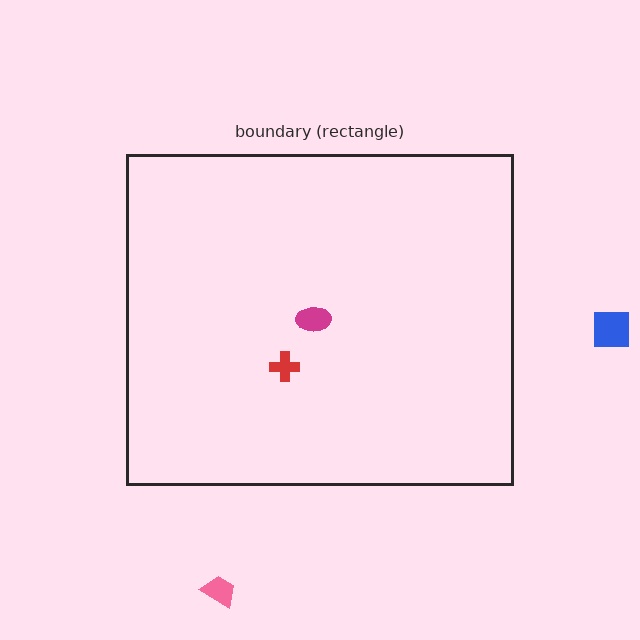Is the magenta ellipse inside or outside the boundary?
Inside.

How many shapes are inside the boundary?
2 inside, 2 outside.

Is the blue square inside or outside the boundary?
Outside.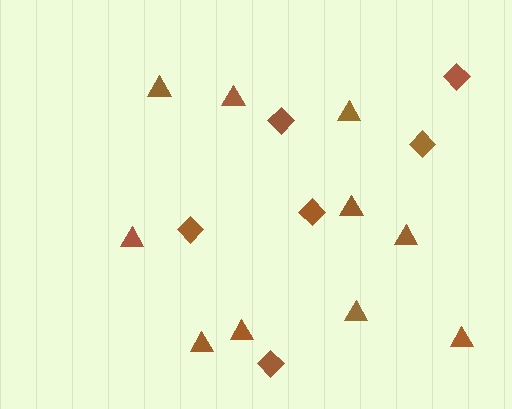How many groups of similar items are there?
There are 2 groups: one group of diamonds (6) and one group of triangles (10).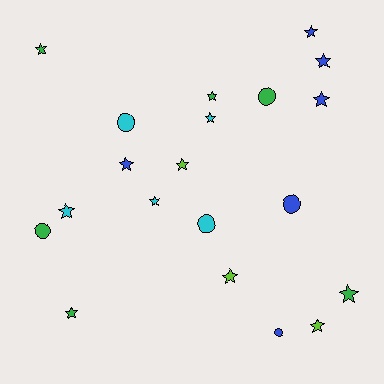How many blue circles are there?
There are 2 blue circles.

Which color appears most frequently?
Green, with 6 objects.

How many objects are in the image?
There are 20 objects.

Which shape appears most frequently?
Star, with 14 objects.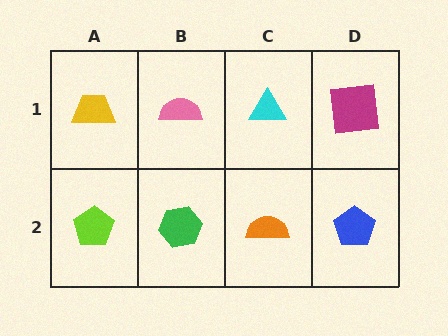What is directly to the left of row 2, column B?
A lime pentagon.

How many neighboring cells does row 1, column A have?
2.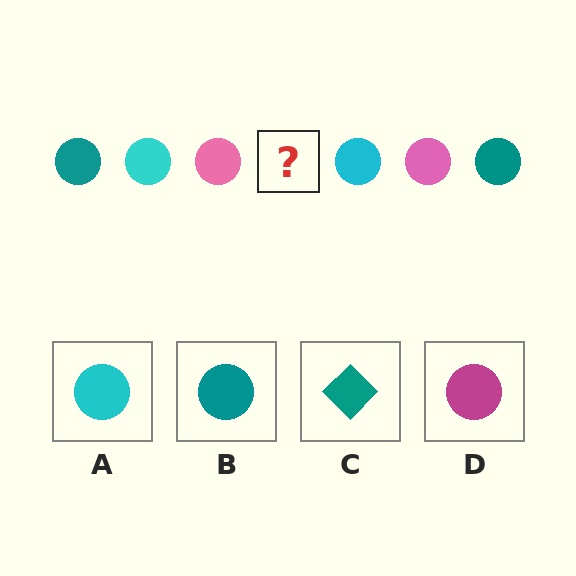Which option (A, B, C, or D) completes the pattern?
B.